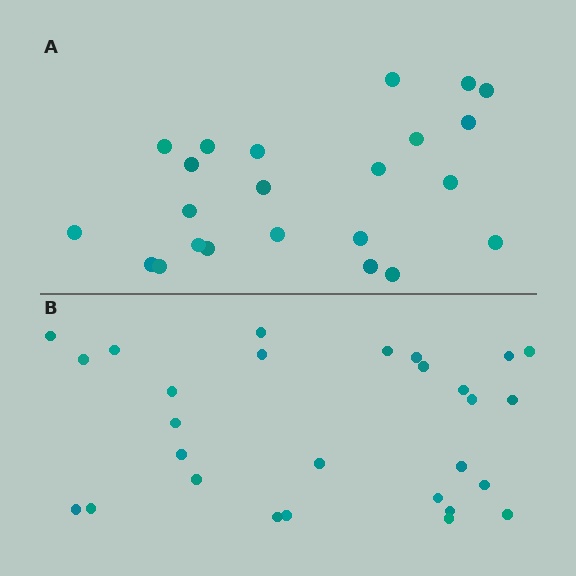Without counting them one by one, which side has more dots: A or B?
Region B (the bottom region) has more dots.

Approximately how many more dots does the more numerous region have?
Region B has about 5 more dots than region A.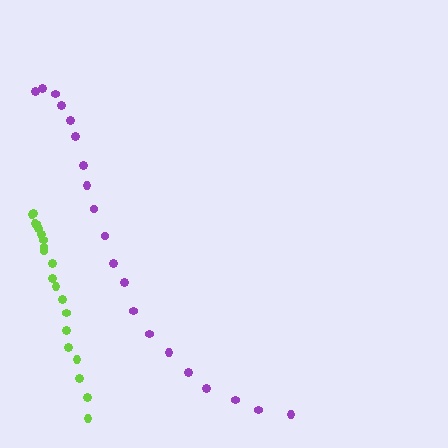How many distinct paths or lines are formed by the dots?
There are 2 distinct paths.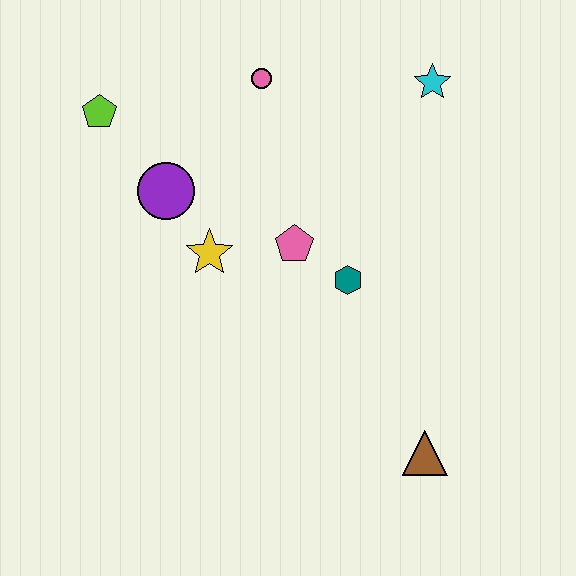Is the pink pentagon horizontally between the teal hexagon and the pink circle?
Yes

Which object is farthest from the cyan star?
The brown triangle is farthest from the cyan star.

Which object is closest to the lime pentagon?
The purple circle is closest to the lime pentagon.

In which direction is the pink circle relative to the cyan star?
The pink circle is to the left of the cyan star.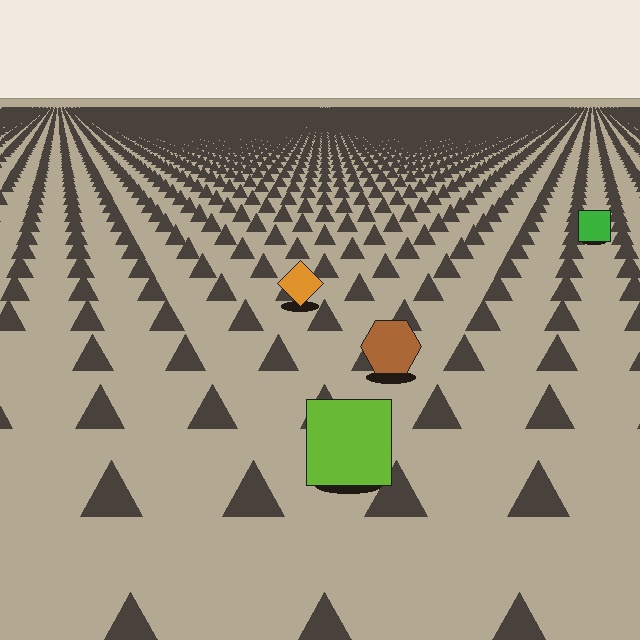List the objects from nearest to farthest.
From nearest to farthest: the lime square, the brown hexagon, the orange diamond, the green square.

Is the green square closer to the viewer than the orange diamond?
No. The orange diamond is closer — you can tell from the texture gradient: the ground texture is coarser near it.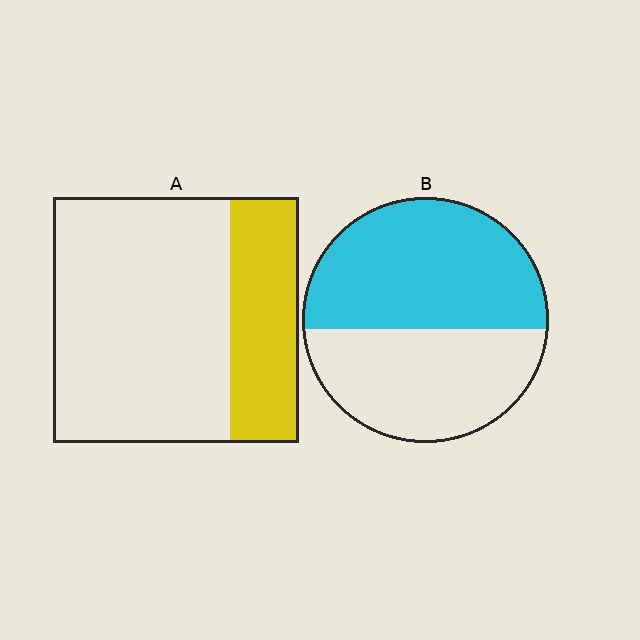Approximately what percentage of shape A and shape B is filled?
A is approximately 30% and B is approximately 55%.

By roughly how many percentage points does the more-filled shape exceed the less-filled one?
By roughly 25 percentage points (B over A).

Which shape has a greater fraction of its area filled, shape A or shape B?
Shape B.